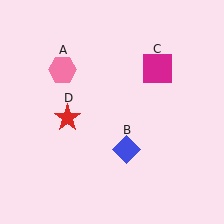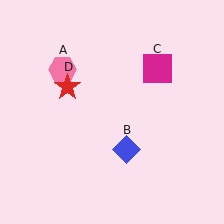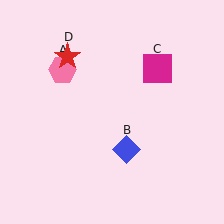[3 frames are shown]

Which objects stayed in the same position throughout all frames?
Pink hexagon (object A) and blue diamond (object B) and magenta square (object C) remained stationary.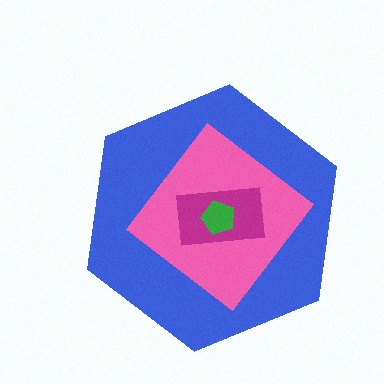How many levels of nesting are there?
4.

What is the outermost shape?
The blue hexagon.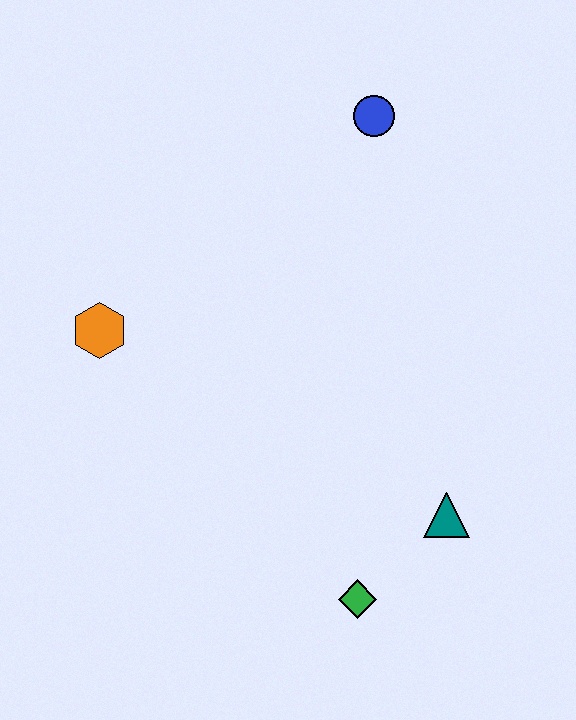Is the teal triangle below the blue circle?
Yes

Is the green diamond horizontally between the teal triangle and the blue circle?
No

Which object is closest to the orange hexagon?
The blue circle is closest to the orange hexagon.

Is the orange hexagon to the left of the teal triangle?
Yes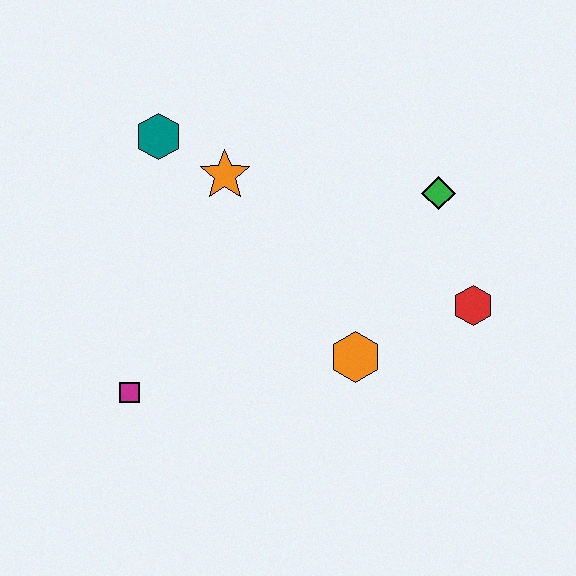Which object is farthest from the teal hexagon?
The red hexagon is farthest from the teal hexagon.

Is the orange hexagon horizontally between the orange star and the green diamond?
Yes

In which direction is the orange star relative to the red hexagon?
The orange star is to the left of the red hexagon.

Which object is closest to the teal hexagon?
The orange star is closest to the teal hexagon.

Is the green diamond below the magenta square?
No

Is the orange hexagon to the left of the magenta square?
No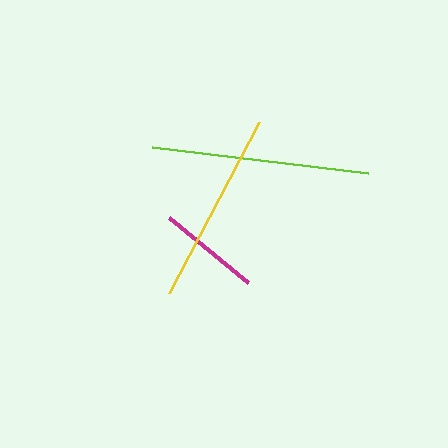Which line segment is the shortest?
The magenta line is the shortest at approximately 102 pixels.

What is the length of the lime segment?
The lime segment is approximately 218 pixels long.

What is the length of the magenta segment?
The magenta segment is approximately 102 pixels long.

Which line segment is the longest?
The lime line is the longest at approximately 218 pixels.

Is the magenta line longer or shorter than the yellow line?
The yellow line is longer than the magenta line.